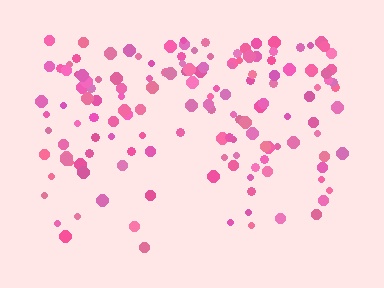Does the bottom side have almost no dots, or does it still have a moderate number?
Still a moderate number, just noticeably fewer than the top.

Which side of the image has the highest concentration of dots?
The top.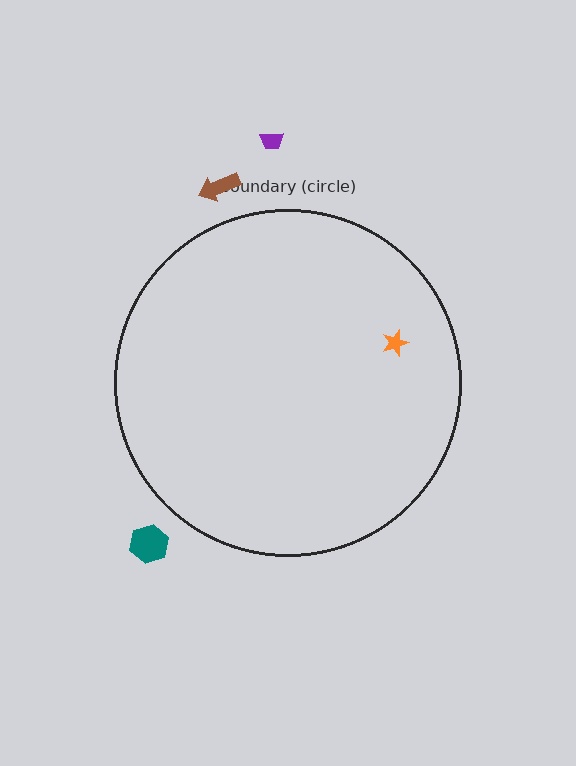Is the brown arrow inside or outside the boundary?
Outside.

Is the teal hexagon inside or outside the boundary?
Outside.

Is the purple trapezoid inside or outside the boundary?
Outside.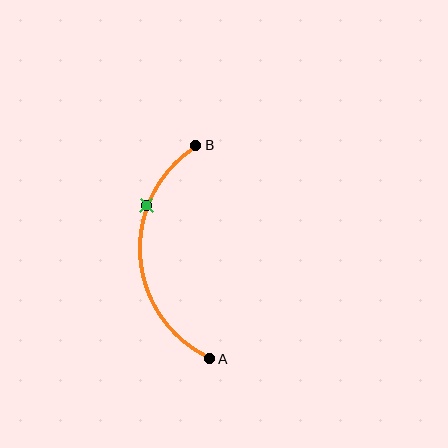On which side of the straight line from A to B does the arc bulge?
The arc bulges to the left of the straight line connecting A and B.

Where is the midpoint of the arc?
The arc midpoint is the point on the curve farthest from the straight line joining A and B. It sits to the left of that line.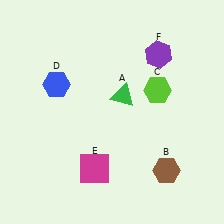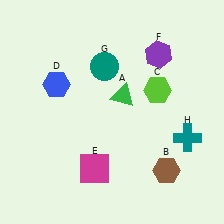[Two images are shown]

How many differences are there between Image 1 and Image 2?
There are 2 differences between the two images.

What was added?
A teal circle (G), a teal cross (H) were added in Image 2.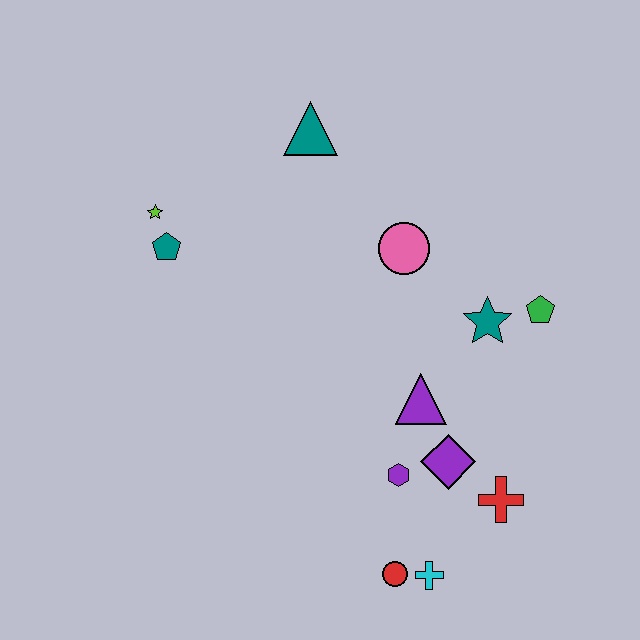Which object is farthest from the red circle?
The teal triangle is farthest from the red circle.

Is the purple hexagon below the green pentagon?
Yes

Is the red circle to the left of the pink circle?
Yes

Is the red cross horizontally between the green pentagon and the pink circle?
Yes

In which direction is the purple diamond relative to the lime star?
The purple diamond is to the right of the lime star.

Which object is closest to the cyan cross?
The red circle is closest to the cyan cross.